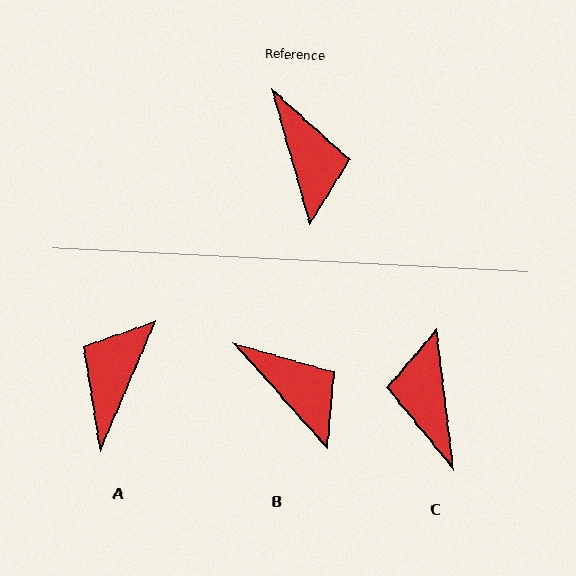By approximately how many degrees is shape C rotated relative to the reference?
Approximately 171 degrees counter-clockwise.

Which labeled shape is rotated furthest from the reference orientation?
C, about 171 degrees away.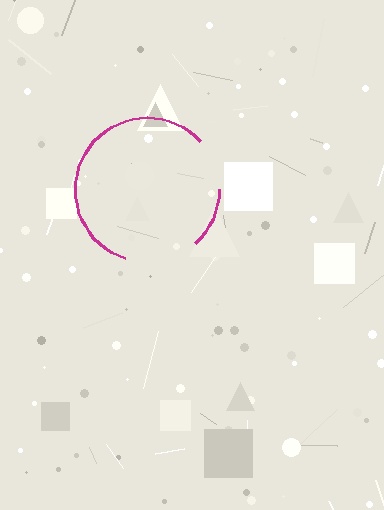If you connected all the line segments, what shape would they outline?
They would outline a circle.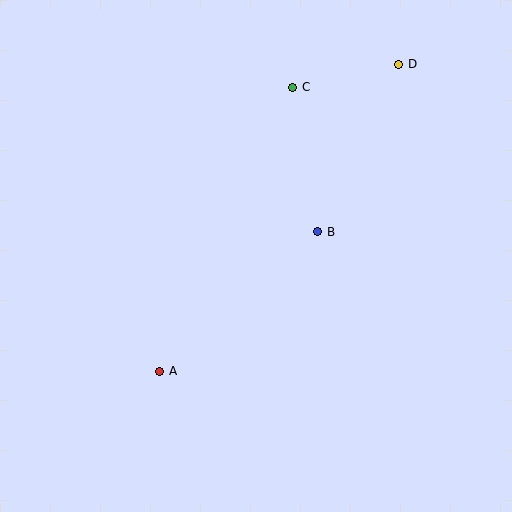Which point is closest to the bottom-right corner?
Point B is closest to the bottom-right corner.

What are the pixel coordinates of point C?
Point C is at (293, 87).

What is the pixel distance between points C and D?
The distance between C and D is 108 pixels.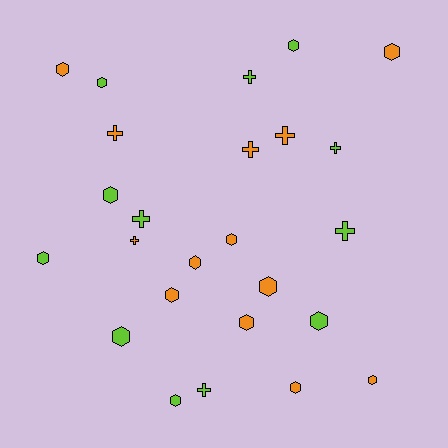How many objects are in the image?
There are 25 objects.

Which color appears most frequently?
Orange, with 13 objects.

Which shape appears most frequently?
Hexagon, with 16 objects.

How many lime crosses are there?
There are 5 lime crosses.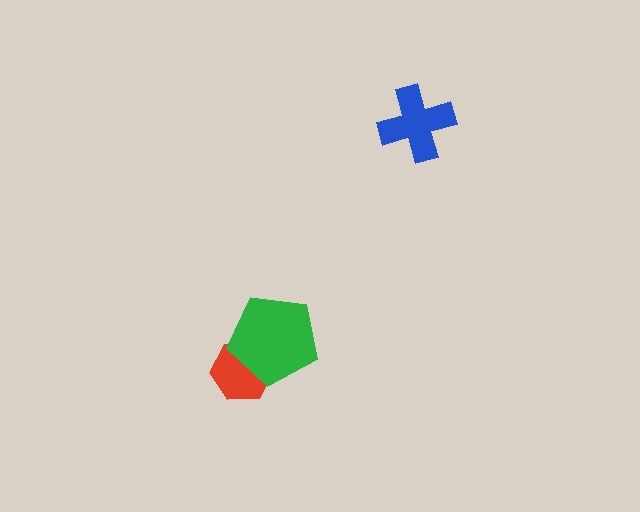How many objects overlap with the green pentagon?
1 object overlaps with the green pentagon.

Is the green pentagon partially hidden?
No, no other shape covers it.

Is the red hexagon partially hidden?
Yes, it is partially covered by another shape.